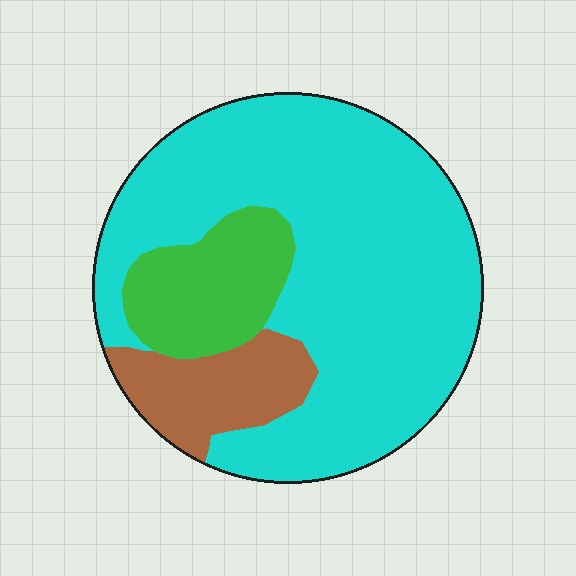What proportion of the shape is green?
Green covers around 15% of the shape.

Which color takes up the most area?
Cyan, at roughly 70%.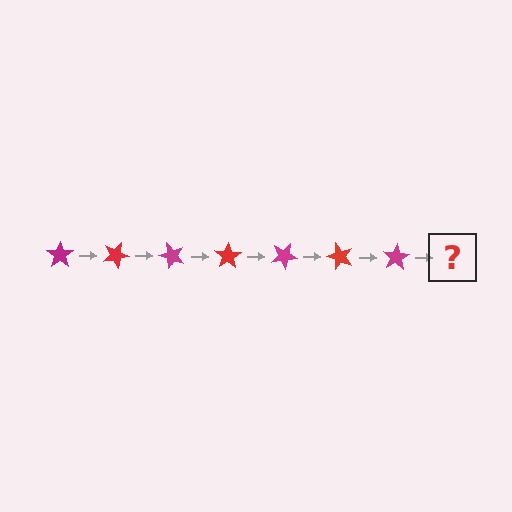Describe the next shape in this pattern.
It should be a red star, rotated 175 degrees from the start.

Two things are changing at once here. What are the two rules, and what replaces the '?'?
The two rules are that it rotates 25 degrees each step and the color cycles through magenta and red. The '?' should be a red star, rotated 175 degrees from the start.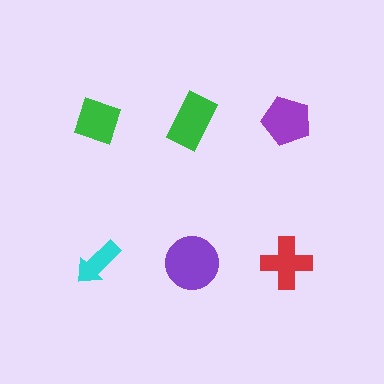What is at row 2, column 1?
A cyan arrow.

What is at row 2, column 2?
A purple circle.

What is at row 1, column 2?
A green rectangle.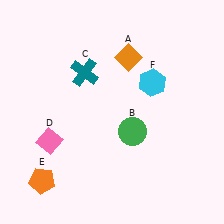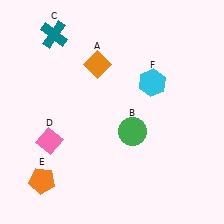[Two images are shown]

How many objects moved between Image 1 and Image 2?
2 objects moved between the two images.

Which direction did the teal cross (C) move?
The teal cross (C) moved up.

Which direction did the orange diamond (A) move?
The orange diamond (A) moved left.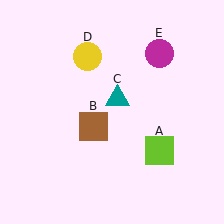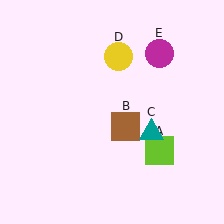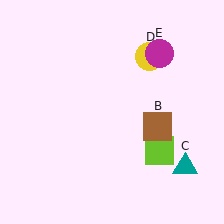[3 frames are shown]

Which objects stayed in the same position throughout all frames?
Lime square (object A) and magenta circle (object E) remained stationary.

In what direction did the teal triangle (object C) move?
The teal triangle (object C) moved down and to the right.